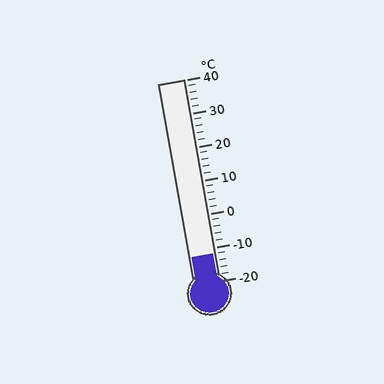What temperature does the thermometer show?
The thermometer shows approximately -12°C.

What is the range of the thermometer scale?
The thermometer scale ranges from -20°C to 40°C.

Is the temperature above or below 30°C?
The temperature is below 30°C.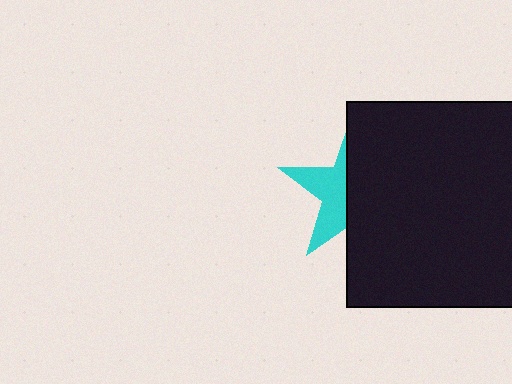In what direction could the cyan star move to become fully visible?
The cyan star could move left. That would shift it out from behind the black square entirely.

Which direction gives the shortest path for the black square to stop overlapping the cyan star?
Moving right gives the shortest separation.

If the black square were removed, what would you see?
You would see the complete cyan star.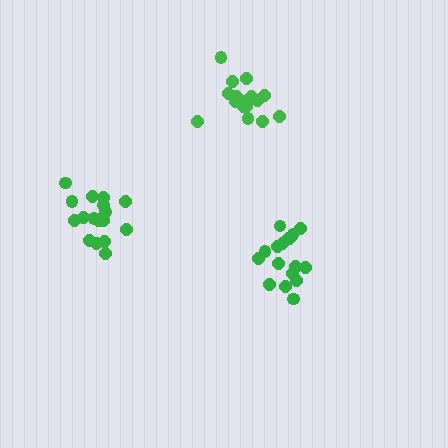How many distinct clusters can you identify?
There are 3 distinct clusters.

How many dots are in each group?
Group 1: 17 dots, Group 2: 18 dots, Group 3: 18 dots (53 total).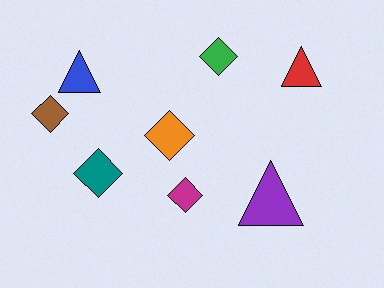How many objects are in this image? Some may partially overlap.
There are 8 objects.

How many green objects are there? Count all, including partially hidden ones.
There is 1 green object.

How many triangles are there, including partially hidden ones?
There are 3 triangles.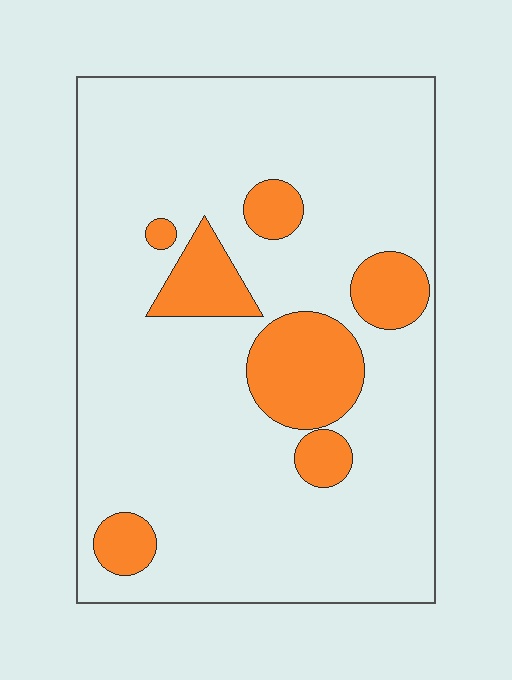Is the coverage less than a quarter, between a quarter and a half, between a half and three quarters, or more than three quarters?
Less than a quarter.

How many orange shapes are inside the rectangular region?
7.